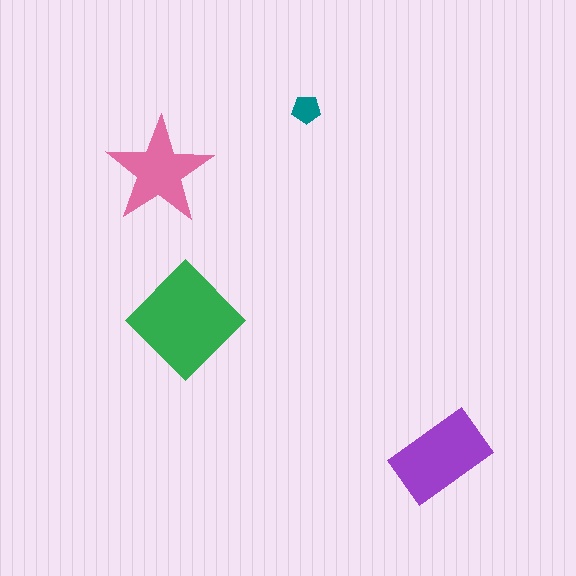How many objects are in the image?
There are 4 objects in the image.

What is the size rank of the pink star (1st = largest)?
3rd.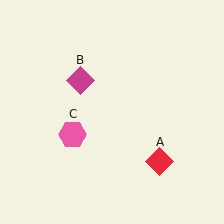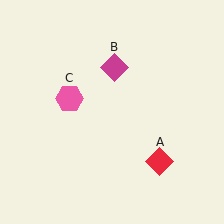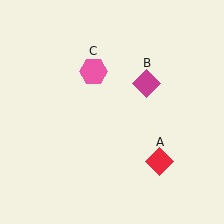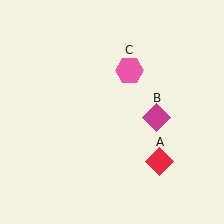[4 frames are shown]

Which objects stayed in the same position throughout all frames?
Red diamond (object A) remained stationary.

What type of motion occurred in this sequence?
The magenta diamond (object B), pink hexagon (object C) rotated clockwise around the center of the scene.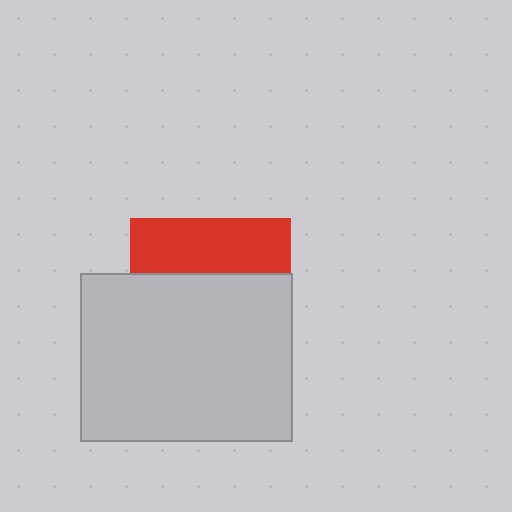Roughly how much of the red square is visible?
A small part of it is visible (roughly 35%).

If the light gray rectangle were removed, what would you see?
You would see the complete red square.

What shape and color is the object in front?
The object in front is a light gray rectangle.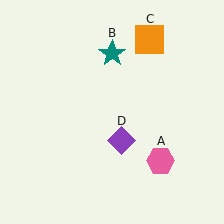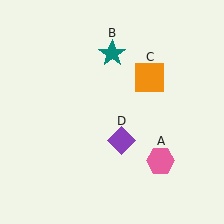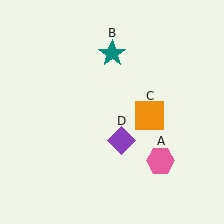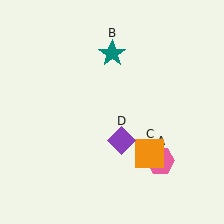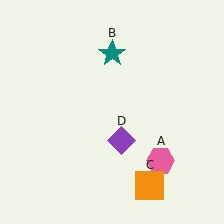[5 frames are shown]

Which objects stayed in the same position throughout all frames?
Pink hexagon (object A) and teal star (object B) and purple diamond (object D) remained stationary.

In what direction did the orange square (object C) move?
The orange square (object C) moved down.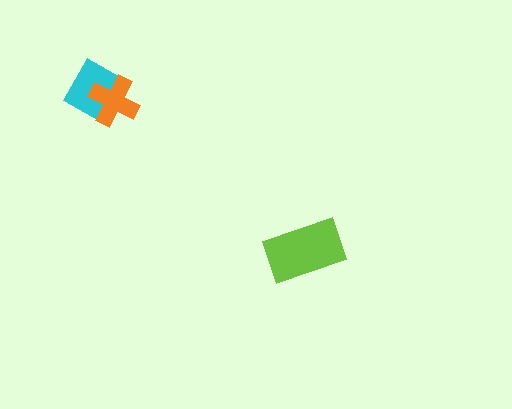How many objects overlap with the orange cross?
1 object overlaps with the orange cross.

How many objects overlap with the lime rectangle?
0 objects overlap with the lime rectangle.